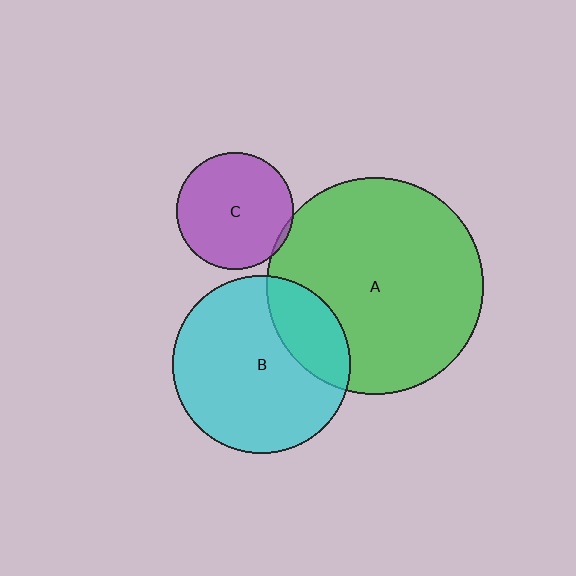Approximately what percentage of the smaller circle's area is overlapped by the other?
Approximately 5%.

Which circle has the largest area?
Circle A (green).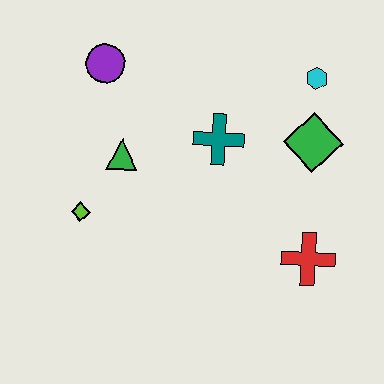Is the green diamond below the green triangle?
No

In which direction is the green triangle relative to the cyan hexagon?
The green triangle is to the left of the cyan hexagon.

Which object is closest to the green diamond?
The cyan hexagon is closest to the green diamond.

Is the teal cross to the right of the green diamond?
No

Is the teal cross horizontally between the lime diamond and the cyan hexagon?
Yes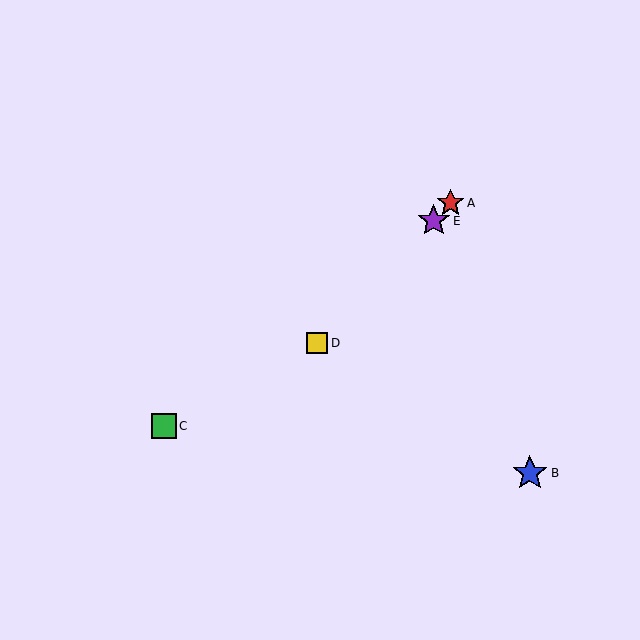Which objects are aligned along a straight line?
Objects A, D, E are aligned along a straight line.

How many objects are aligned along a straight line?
3 objects (A, D, E) are aligned along a straight line.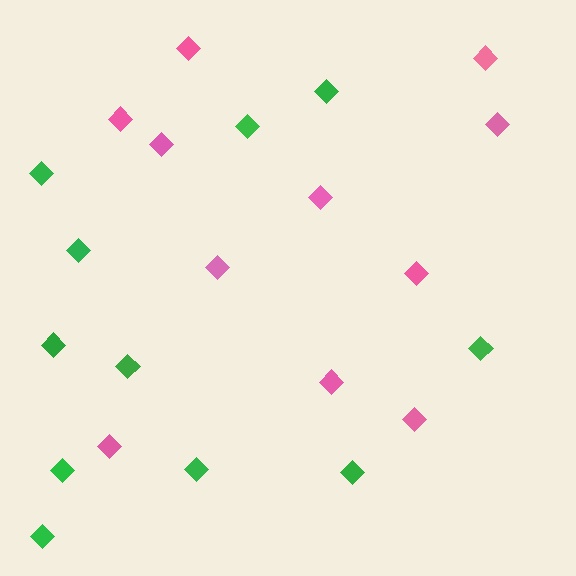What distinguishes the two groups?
There are 2 groups: one group of pink diamonds (11) and one group of green diamonds (11).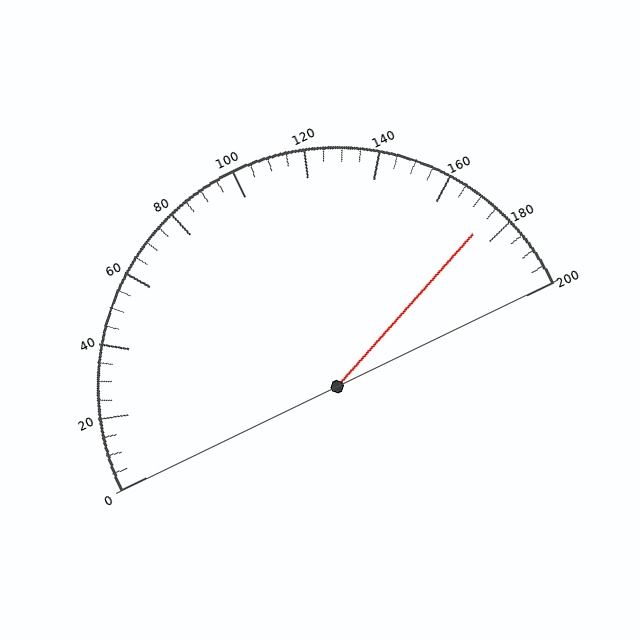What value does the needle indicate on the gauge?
The needle indicates approximately 175.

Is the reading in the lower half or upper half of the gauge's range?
The reading is in the upper half of the range (0 to 200).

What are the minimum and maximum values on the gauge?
The gauge ranges from 0 to 200.